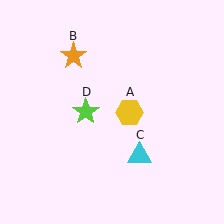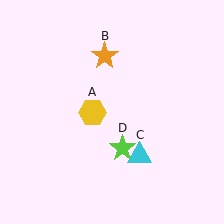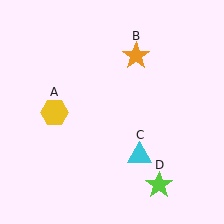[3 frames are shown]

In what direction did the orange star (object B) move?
The orange star (object B) moved right.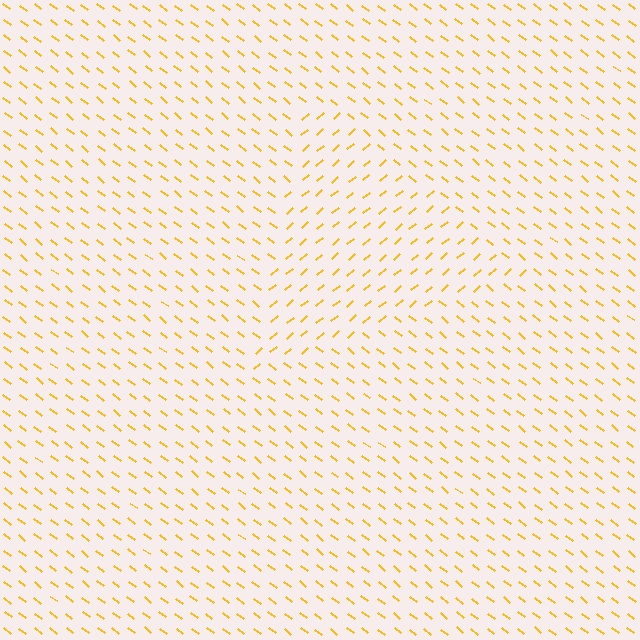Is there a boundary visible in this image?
Yes, there is a texture boundary formed by a change in line orientation.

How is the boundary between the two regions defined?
The boundary is defined purely by a change in line orientation (approximately 79 degrees difference). All lines are the same color and thickness.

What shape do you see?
I see a triangle.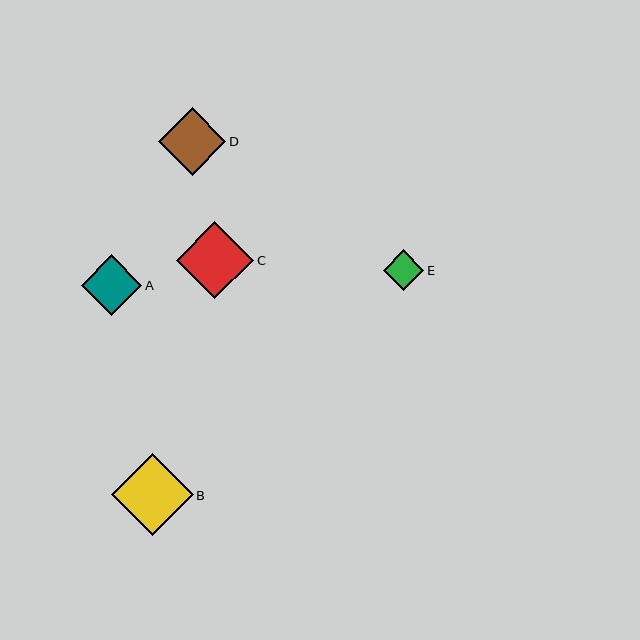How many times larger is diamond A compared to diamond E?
Diamond A is approximately 1.5 times the size of diamond E.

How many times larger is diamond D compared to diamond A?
Diamond D is approximately 1.1 times the size of diamond A.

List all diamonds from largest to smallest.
From largest to smallest: B, C, D, A, E.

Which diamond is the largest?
Diamond B is the largest with a size of approximately 82 pixels.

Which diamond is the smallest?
Diamond E is the smallest with a size of approximately 41 pixels.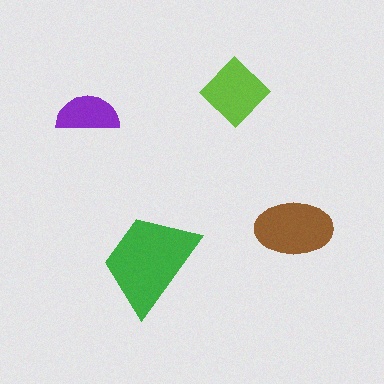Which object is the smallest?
The purple semicircle.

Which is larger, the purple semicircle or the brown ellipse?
The brown ellipse.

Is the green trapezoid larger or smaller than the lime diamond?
Larger.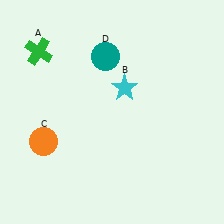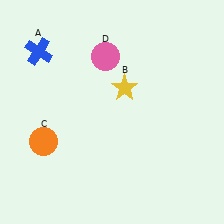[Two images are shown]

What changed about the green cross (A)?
In Image 1, A is green. In Image 2, it changed to blue.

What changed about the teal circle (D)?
In Image 1, D is teal. In Image 2, it changed to pink.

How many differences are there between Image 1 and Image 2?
There are 3 differences between the two images.